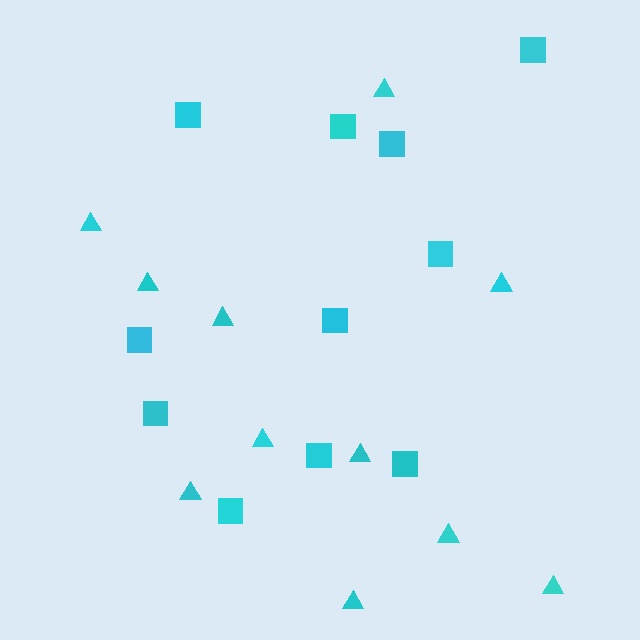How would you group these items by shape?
There are 2 groups: one group of squares (11) and one group of triangles (11).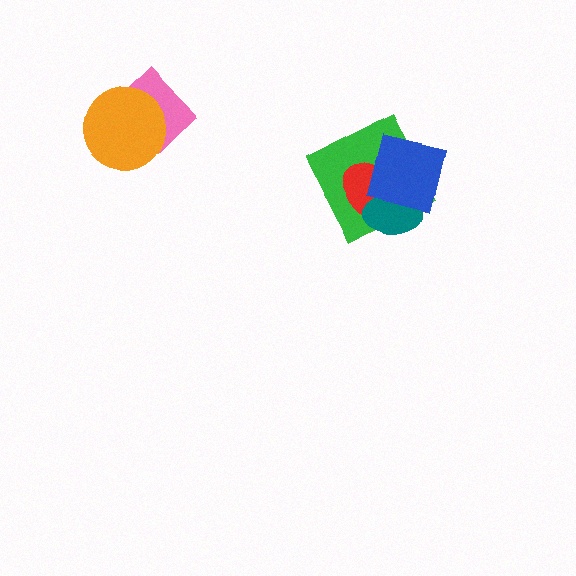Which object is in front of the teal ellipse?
The blue square is in front of the teal ellipse.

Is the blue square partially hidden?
No, no other shape covers it.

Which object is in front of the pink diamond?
The orange circle is in front of the pink diamond.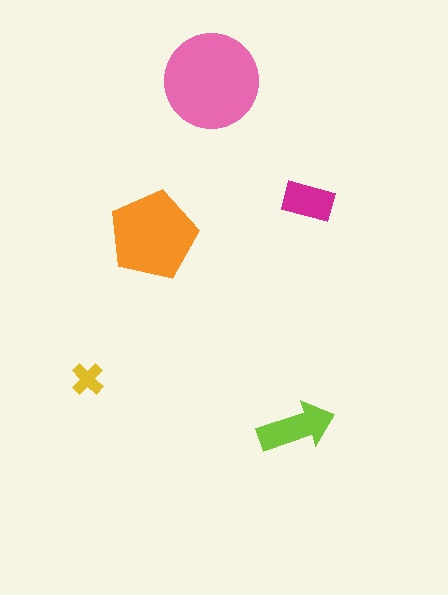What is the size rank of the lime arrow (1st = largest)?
3rd.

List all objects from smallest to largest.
The yellow cross, the magenta rectangle, the lime arrow, the orange pentagon, the pink circle.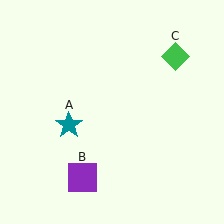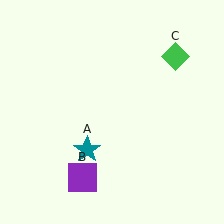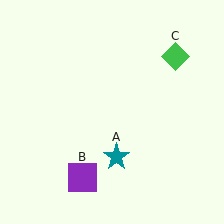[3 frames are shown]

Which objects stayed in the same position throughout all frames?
Purple square (object B) and green diamond (object C) remained stationary.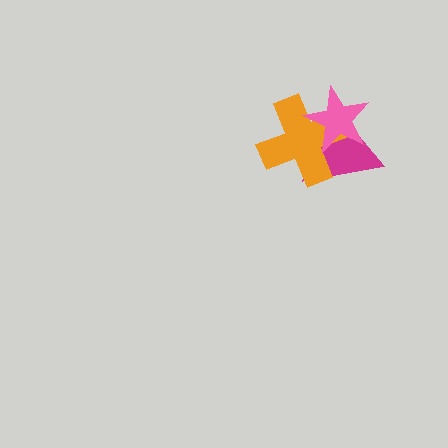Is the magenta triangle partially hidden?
Yes, it is partially covered by another shape.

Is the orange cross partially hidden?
Yes, it is partially covered by another shape.